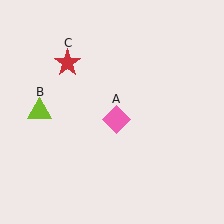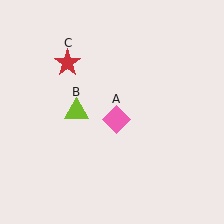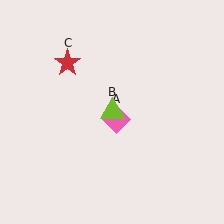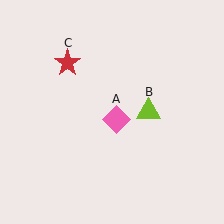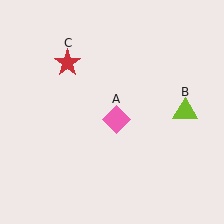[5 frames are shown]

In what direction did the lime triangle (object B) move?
The lime triangle (object B) moved right.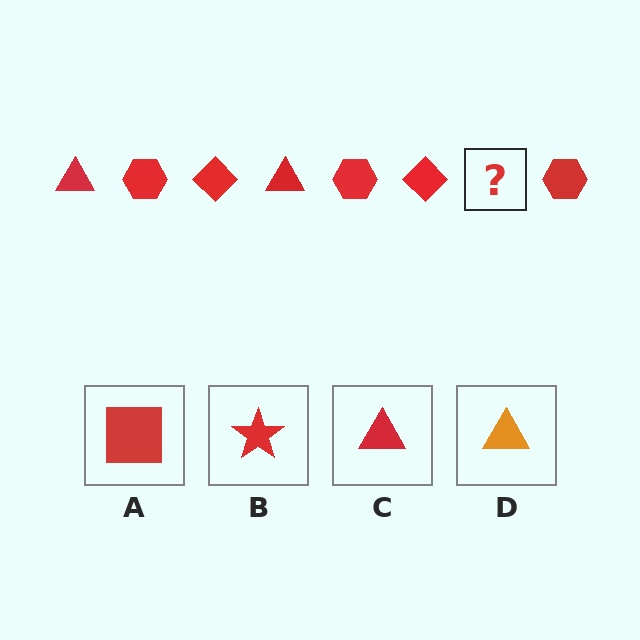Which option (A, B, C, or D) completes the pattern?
C.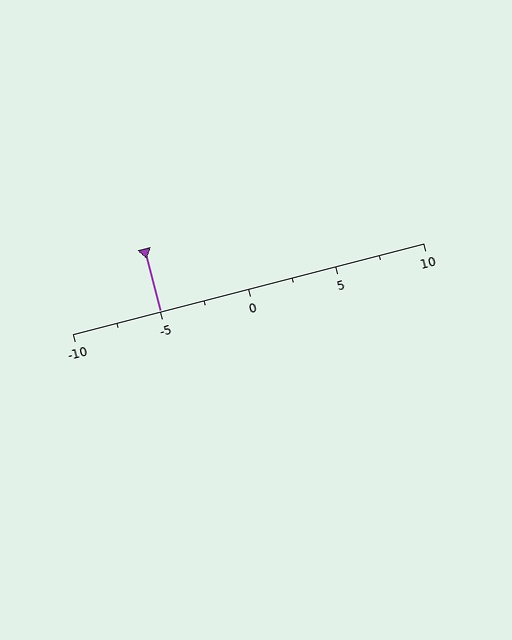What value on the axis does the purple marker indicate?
The marker indicates approximately -5.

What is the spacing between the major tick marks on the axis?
The major ticks are spaced 5 apart.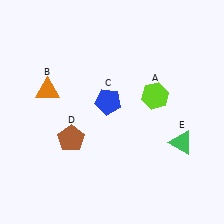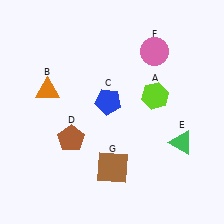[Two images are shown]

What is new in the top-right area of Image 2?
A pink circle (F) was added in the top-right area of Image 2.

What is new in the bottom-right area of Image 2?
A brown square (G) was added in the bottom-right area of Image 2.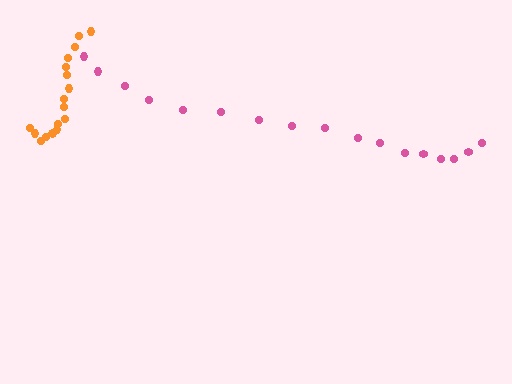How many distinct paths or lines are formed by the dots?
There are 2 distinct paths.